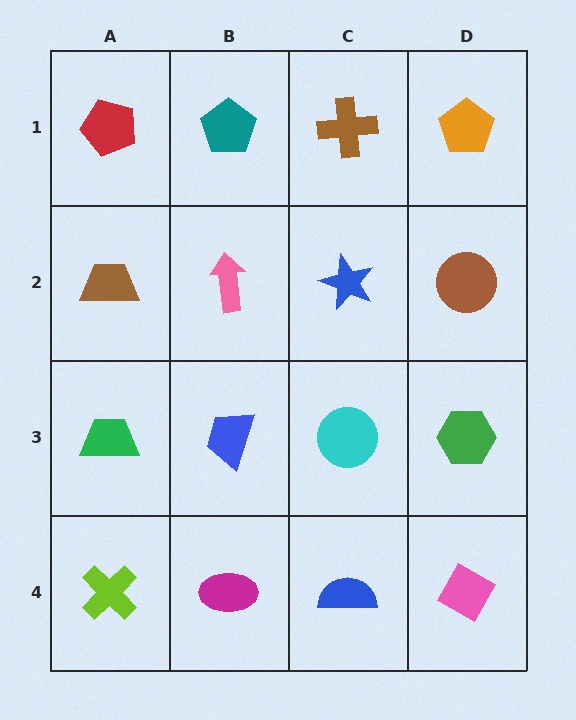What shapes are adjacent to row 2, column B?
A teal pentagon (row 1, column B), a blue trapezoid (row 3, column B), a brown trapezoid (row 2, column A), a blue star (row 2, column C).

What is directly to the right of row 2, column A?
A pink arrow.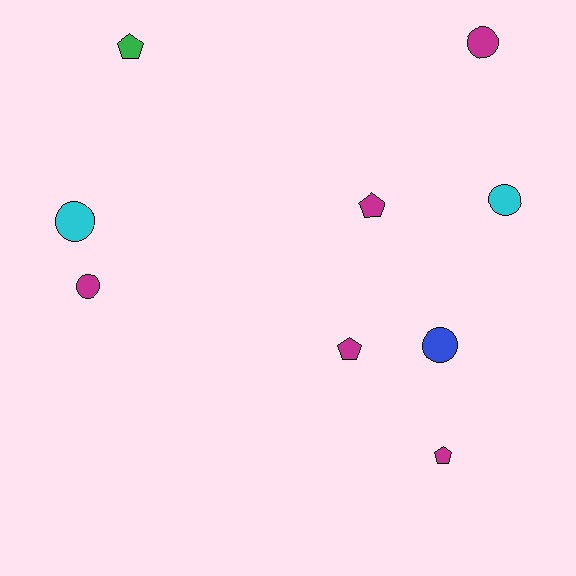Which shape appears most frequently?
Circle, with 5 objects.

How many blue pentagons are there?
There are no blue pentagons.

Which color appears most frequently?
Magenta, with 5 objects.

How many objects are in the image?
There are 9 objects.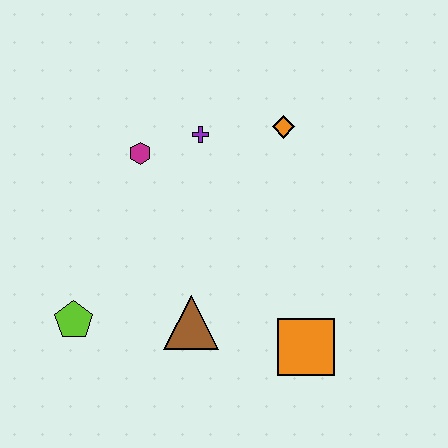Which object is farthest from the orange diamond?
The lime pentagon is farthest from the orange diamond.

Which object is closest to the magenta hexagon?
The purple cross is closest to the magenta hexagon.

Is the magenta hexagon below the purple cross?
Yes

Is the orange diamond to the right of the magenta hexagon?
Yes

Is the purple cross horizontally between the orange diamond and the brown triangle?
Yes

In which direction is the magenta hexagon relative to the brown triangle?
The magenta hexagon is above the brown triangle.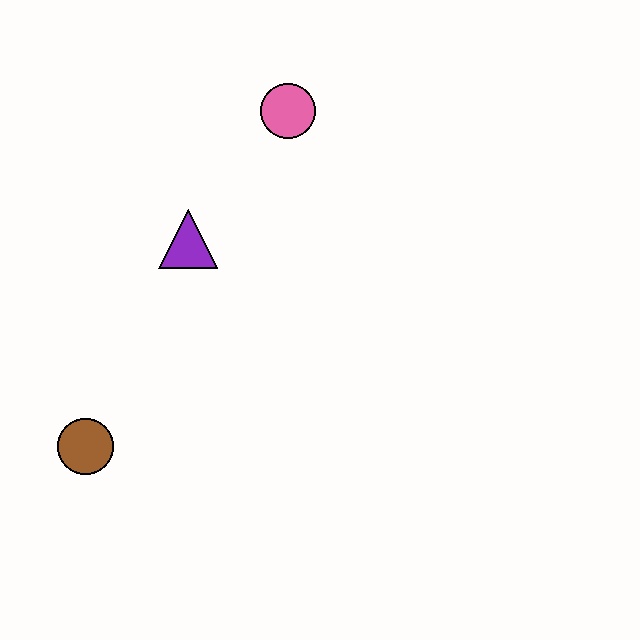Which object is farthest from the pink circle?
The brown circle is farthest from the pink circle.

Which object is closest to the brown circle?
The purple triangle is closest to the brown circle.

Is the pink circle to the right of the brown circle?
Yes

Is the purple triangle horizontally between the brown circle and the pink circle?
Yes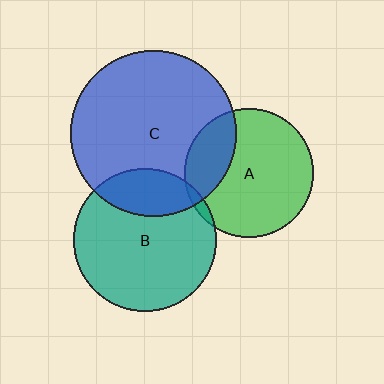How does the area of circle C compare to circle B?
Approximately 1.3 times.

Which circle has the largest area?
Circle C (blue).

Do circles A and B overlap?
Yes.